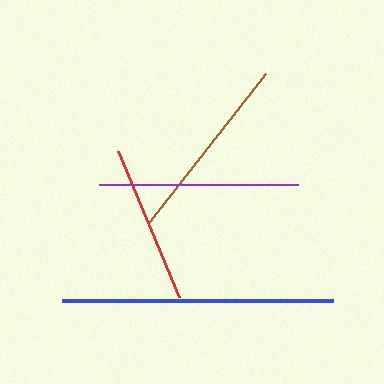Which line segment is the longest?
The blue line is the longest at approximately 271 pixels.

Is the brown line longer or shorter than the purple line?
The purple line is longer than the brown line.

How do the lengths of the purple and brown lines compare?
The purple and brown lines are approximately the same length.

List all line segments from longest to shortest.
From longest to shortest: blue, purple, brown, red.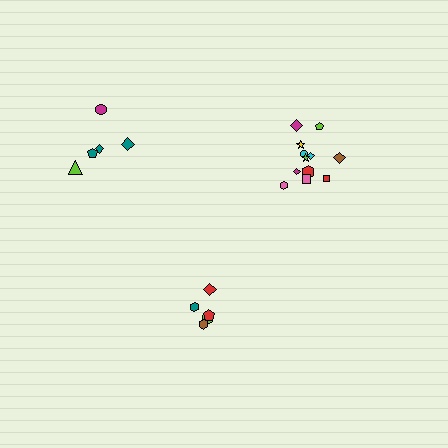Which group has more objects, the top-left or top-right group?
The top-right group.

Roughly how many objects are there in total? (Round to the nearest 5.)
Roughly 20 objects in total.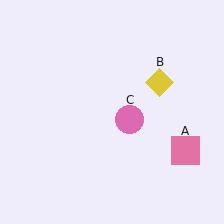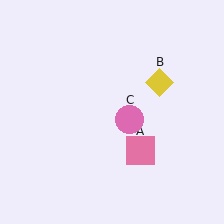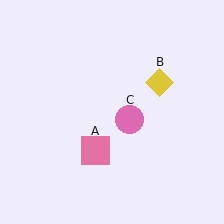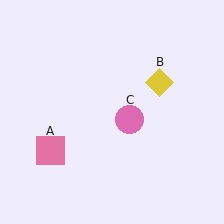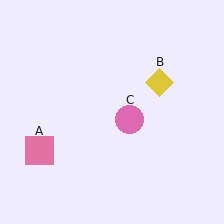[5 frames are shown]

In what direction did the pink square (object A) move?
The pink square (object A) moved left.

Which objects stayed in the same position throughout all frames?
Yellow diamond (object B) and pink circle (object C) remained stationary.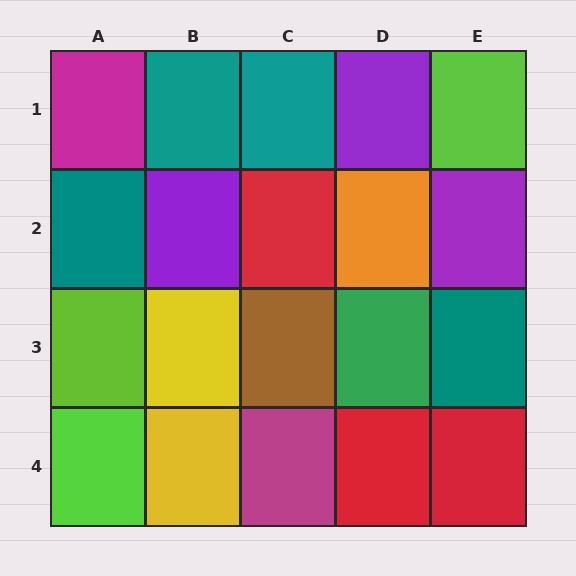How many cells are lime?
3 cells are lime.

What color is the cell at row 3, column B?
Yellow.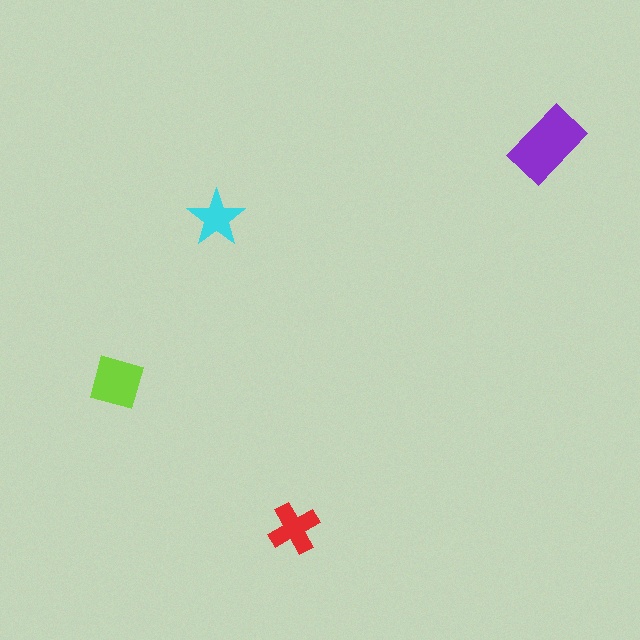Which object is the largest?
The purple rectangle.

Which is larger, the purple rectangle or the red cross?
The purple rectangle.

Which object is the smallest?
The cyan star.